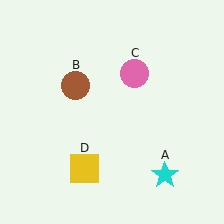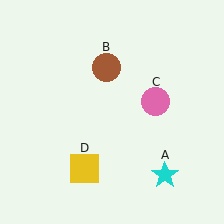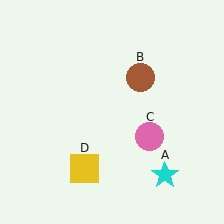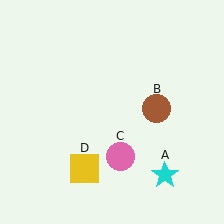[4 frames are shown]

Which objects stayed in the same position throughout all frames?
Cyan star (object A) and yellow square (object D) remained stationary.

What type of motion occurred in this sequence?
The brown circle (object B), pink circle (object C) rotated clockwise around the center of the scene.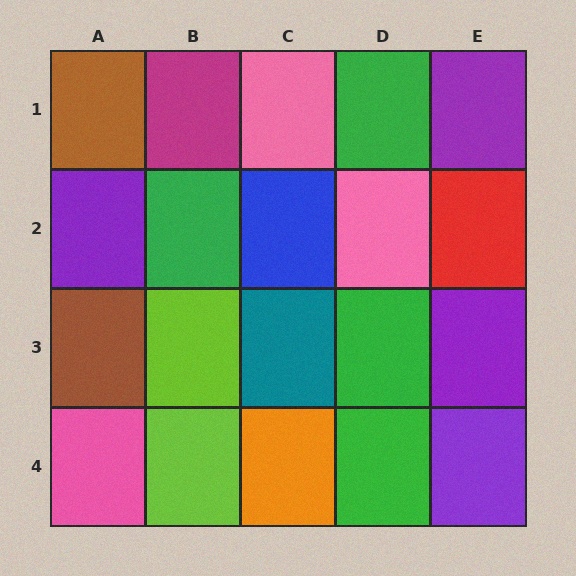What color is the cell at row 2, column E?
Red.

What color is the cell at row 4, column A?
Pink.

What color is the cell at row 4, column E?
Purple.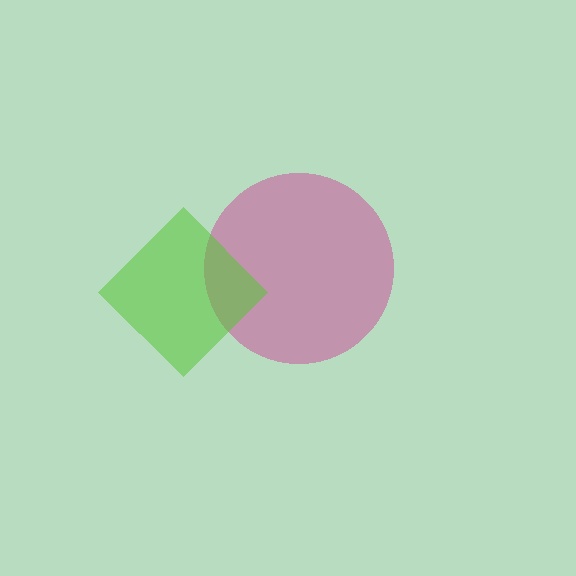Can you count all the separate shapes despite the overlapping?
Yes, there are 2 separate shapes.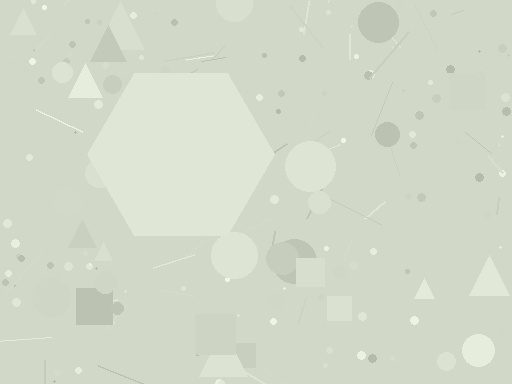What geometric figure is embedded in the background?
A hexagon is embedded in the background.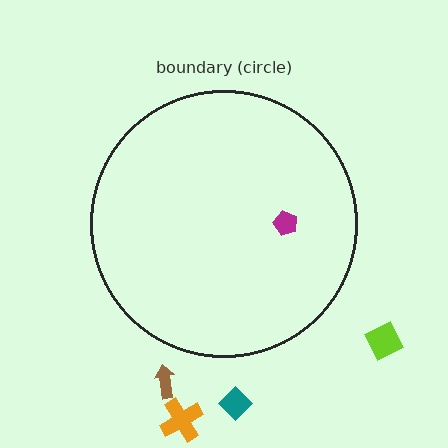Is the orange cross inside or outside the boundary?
Outside.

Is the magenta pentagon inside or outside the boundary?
Inside.